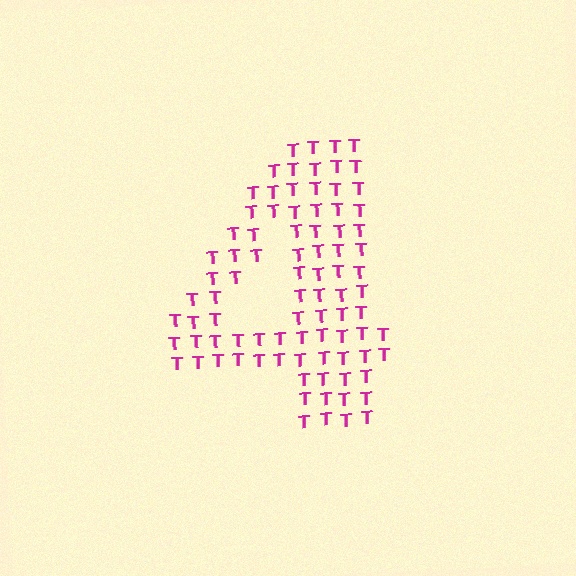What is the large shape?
The large shape is the digit 4.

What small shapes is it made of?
It is made of small letter T's.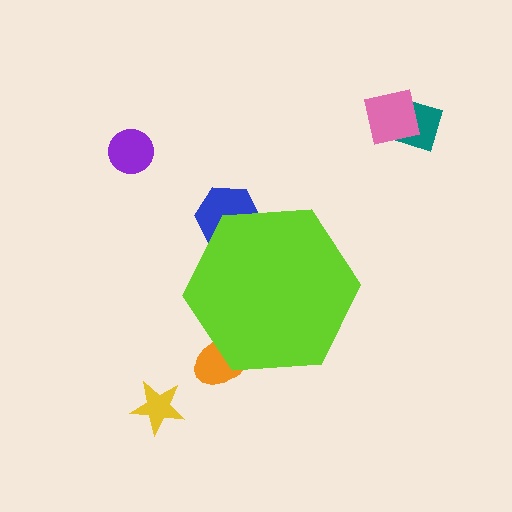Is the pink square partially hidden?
No, the pink square is fully visible.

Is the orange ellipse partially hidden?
Yes, the orange ellipse is partially hidden behind the lime hexagon.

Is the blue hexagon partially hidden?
Yes, the blue hexagon is partially hidden behind the lime hexagon.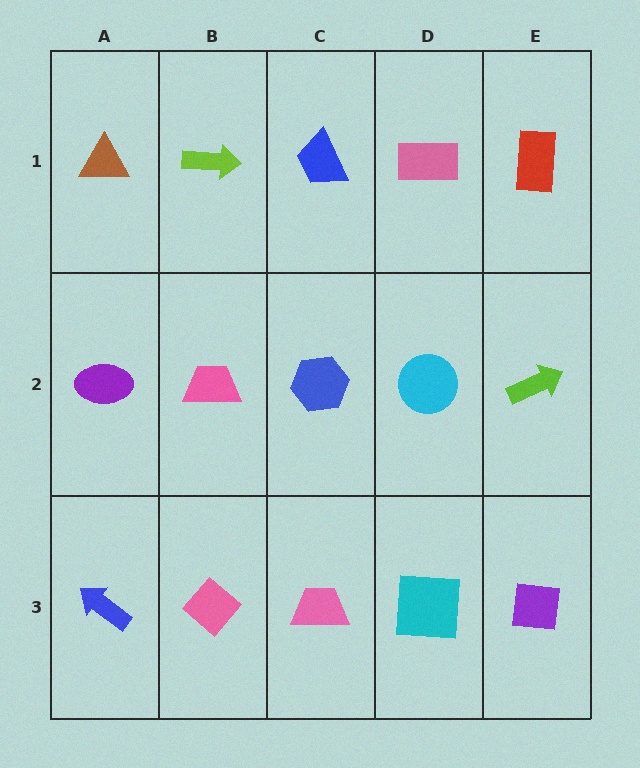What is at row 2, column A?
A purple ellipse.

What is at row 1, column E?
A red rectangle.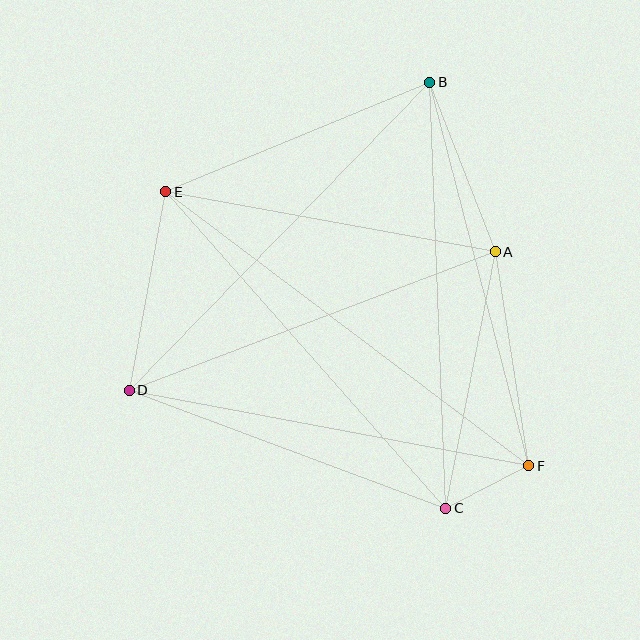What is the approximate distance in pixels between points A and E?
The distance between A and E is approximately 335 pixels.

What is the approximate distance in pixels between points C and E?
The distance between C and E is approximately 423 pixels.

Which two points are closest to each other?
Points C and F are closest to each other.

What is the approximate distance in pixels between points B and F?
The distance between B and F is approximately 396 pixels.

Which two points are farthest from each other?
Points E and F are farthest from each other.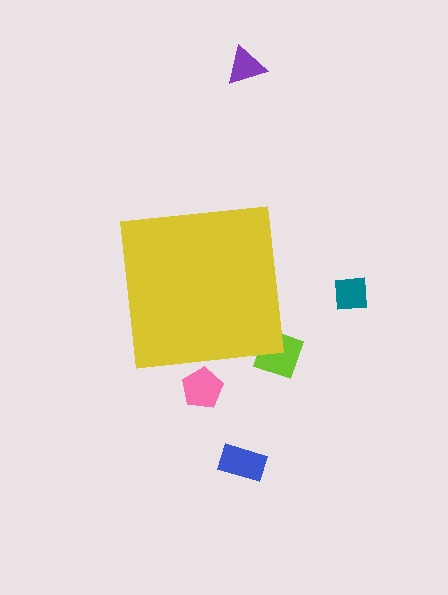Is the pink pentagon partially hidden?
Yes, the pink pentagon is partially hidden behind the yellow square.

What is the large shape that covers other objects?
A yellow square.